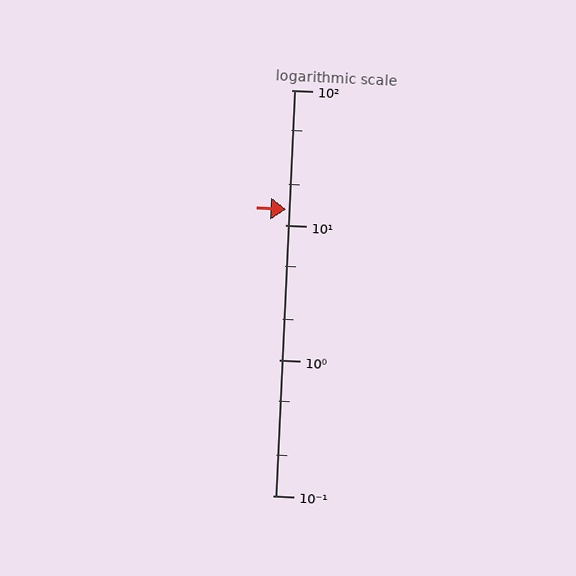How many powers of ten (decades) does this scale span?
The scale spans 3 decades, from 0.1 to 100.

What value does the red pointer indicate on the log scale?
The pointer indicates approximately 13.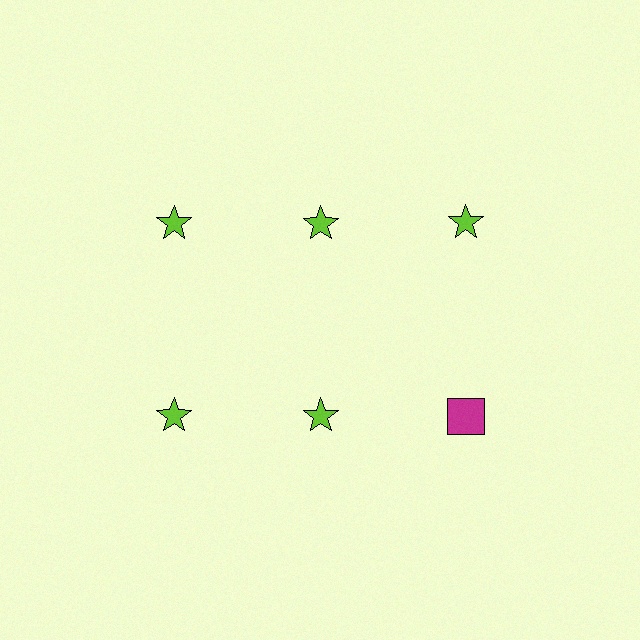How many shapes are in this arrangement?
There are 6 shapes arranged in a grid pattern.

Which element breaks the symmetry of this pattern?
The magenta square in the second row, center column breaks the symmetry. All other shapes are lime stars.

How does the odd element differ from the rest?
It differs in both color (magenta instead of lime) and shape (square instead of star).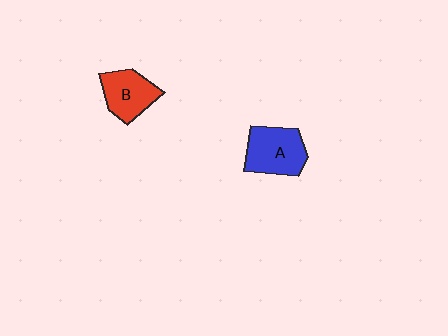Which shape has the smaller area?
Shape B (red).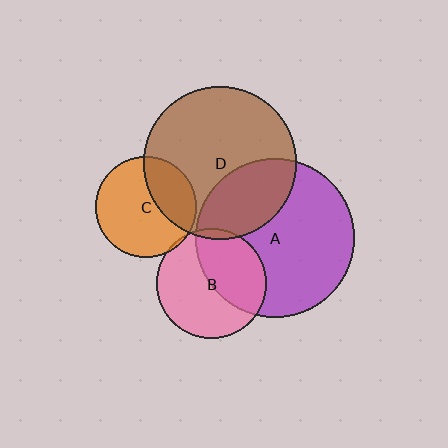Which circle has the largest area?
Circle A (purple).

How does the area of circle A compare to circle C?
Approximately 2.5 times.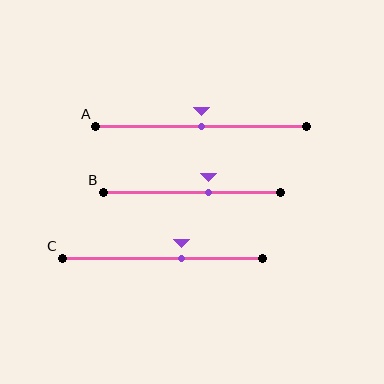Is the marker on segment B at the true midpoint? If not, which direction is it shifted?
No, the marker on segment B is shifted to the right by about 10% of the segment length.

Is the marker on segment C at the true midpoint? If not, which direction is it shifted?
No, the marker on segment C is shifted to the right by about 10% of the segment length.